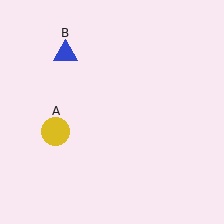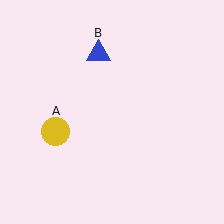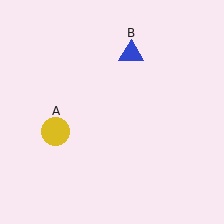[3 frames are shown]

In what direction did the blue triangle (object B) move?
The blue triangle (object B) moved right.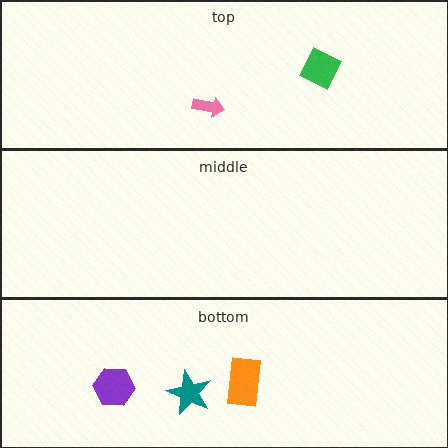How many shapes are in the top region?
2.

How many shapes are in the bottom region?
3.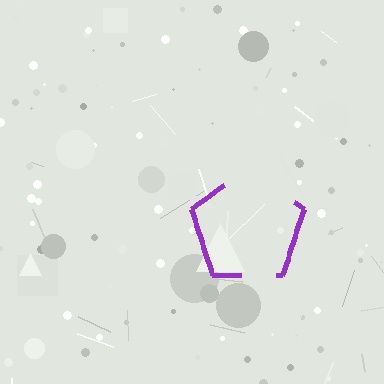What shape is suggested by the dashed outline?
The dashed outline suggests a pentagon.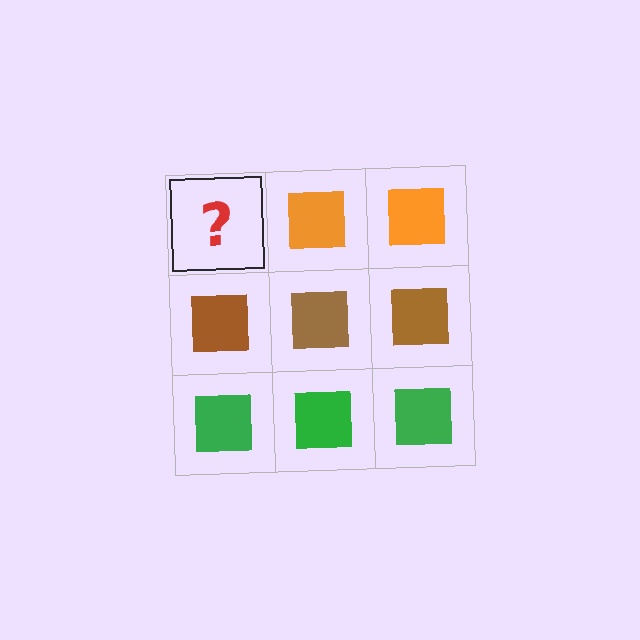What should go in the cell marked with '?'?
The missing cell should contain an orange square.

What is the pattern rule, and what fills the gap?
The rule is that each row has a consistent color. The gap should be filled with an orange square.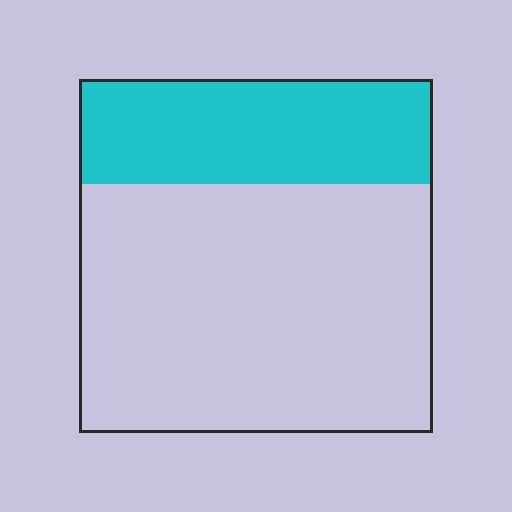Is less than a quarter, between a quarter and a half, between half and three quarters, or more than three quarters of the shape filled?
Between a quarter and a half.